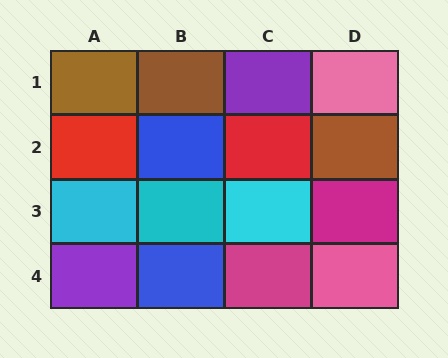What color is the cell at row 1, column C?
Purple.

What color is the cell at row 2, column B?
Blue.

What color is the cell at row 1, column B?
Brown.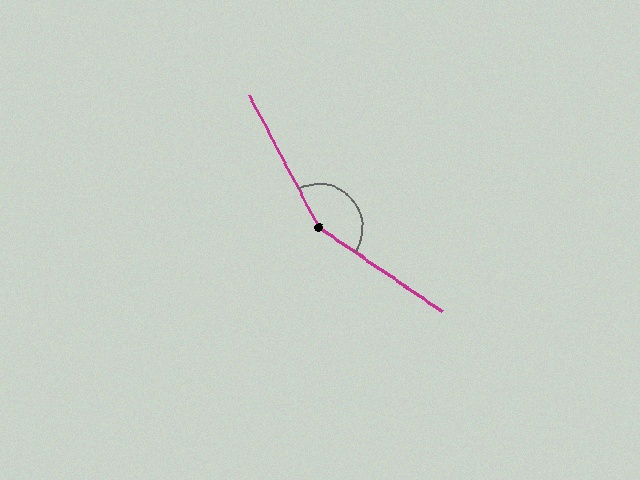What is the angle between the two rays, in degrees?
Approximately 152 degrees.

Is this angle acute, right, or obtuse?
It is obtuse.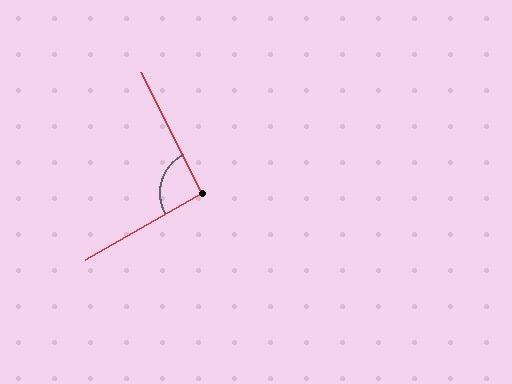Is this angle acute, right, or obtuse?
It is approximately a right angle.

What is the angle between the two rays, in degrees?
Approximately 93 degrees.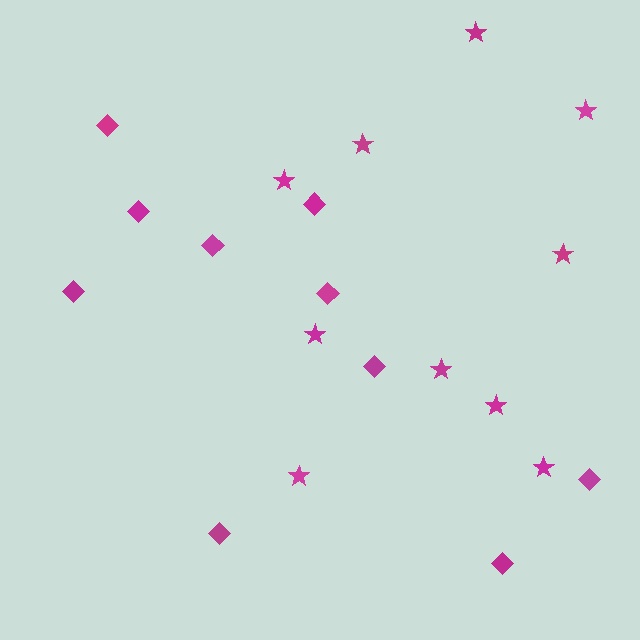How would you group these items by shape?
There are 2 groups: one group of diamonds (10) and one group of stars (10).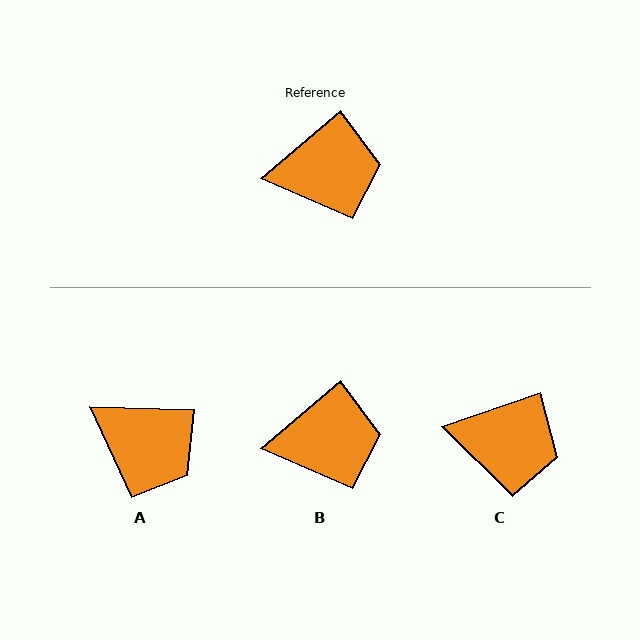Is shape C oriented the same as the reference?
No, it is off by about 22 degrees.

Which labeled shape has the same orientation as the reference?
B.